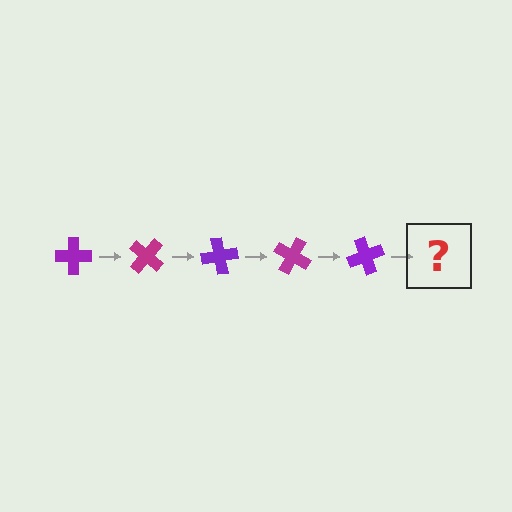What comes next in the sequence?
The next element should be a magenta cross, rotated 200 degrees from the start.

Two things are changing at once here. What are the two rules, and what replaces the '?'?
The two rules are that it rotates 40 degrees each step and the color cycles through purple and magenta. The '?' should be a magenta cross, rotated 200 degrees from the start.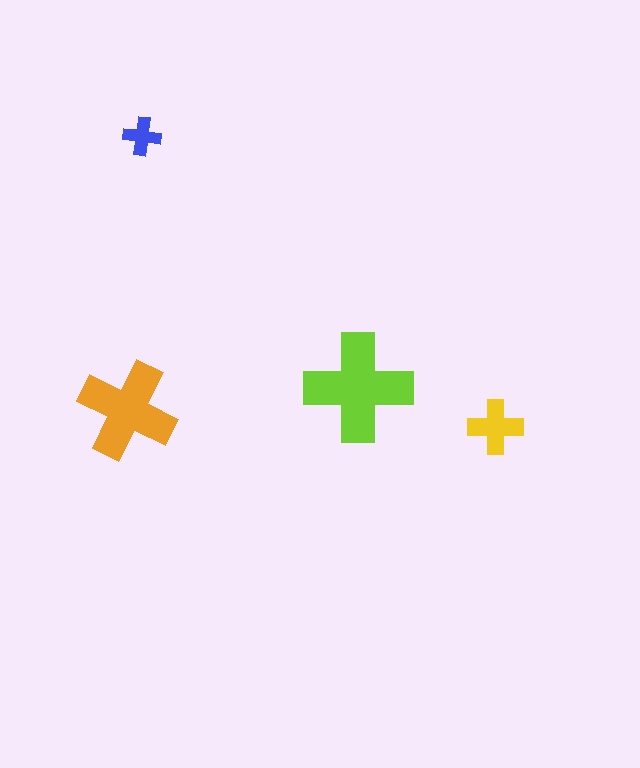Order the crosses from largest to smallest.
the lime one, the orange one, the yellow one, the blue one.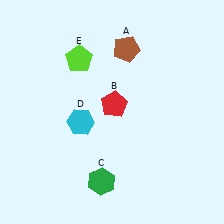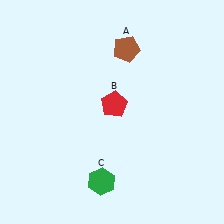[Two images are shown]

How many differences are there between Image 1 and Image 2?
There are 2 differences between the two images.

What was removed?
The cyan hexagon (D), the lime pentagon (E) were removed in Image 2.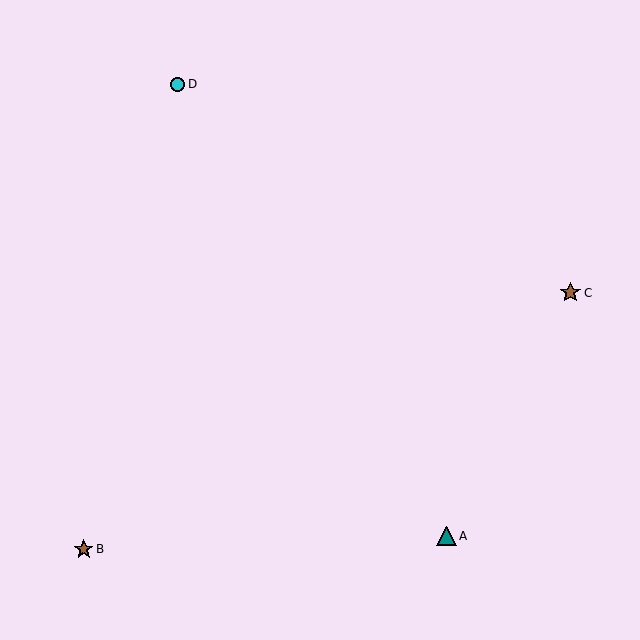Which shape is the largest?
The brown star (labeled C) is the largest.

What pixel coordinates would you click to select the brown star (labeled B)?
Click at (84, 549) to select the brown star B.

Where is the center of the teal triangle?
The center of the teal triangle is at (446, 536).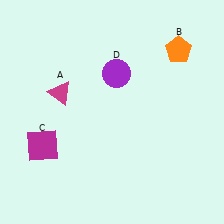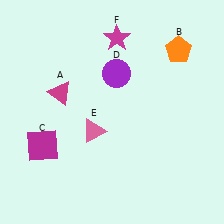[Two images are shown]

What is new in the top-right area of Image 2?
A magenta star (F) was added in the top-right area of Image 2.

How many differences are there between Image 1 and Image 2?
There are 2 differences between the two images.